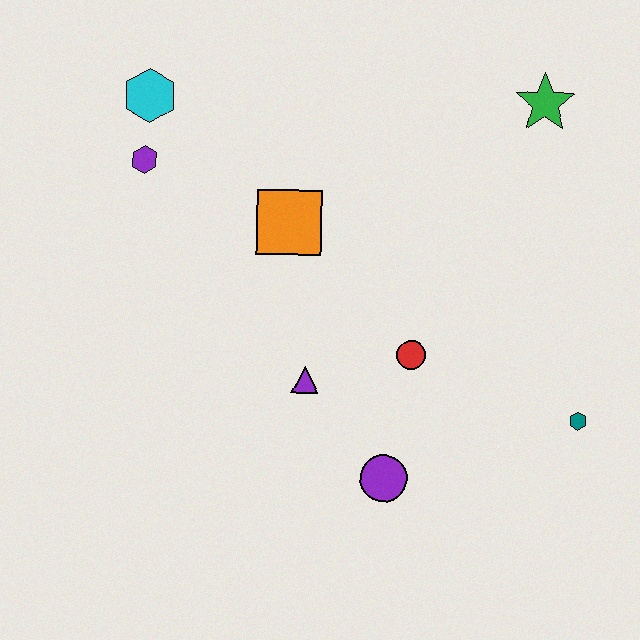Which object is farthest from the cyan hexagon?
The teal hexagon is farthest from the cyan hexagon.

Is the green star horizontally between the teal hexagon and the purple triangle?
Yes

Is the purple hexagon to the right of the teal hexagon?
No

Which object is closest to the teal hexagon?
The red circle is closest to the teal hexagon.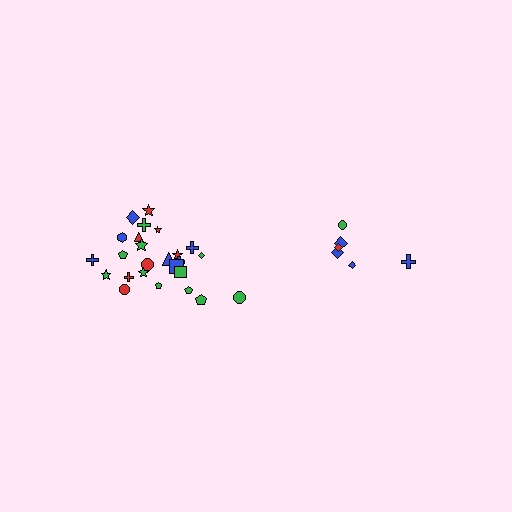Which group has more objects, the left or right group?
The left group.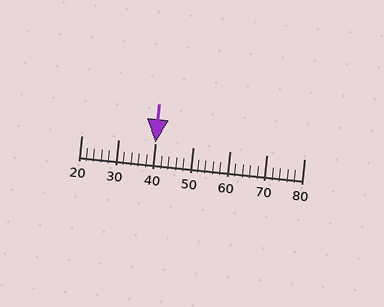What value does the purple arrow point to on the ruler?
The purple arrow points to approximately 40.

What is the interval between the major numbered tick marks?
The major tick marks are spaced 10 units apart.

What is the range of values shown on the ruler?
The ruler shows values from 20 to 80.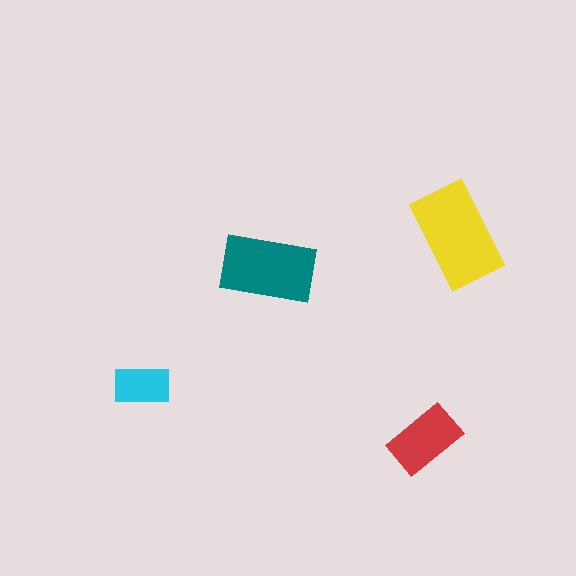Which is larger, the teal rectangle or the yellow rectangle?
The yellow one.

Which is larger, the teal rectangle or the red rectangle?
The teal one.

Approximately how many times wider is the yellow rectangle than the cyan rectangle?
About 2 times wider.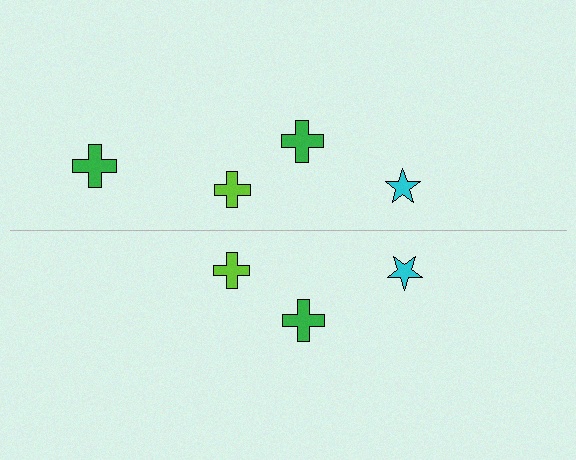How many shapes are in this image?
There are 7 shapes in this image.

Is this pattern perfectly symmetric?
No, the pattern is not perfectly symmetric. A green cross is missing from the bottom side.